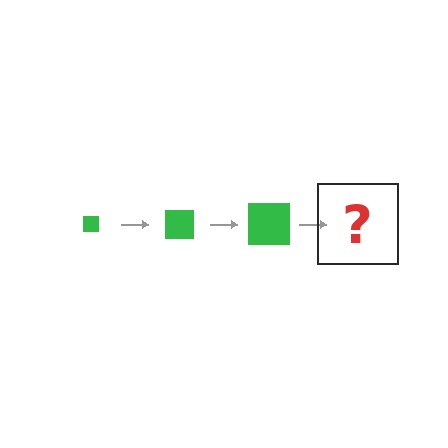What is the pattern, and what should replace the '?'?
The pattern is that the square gets progressively larger each step. The '?' should be a green square, larger than the previous one.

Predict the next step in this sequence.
The next step is a green square, larger than the previous one.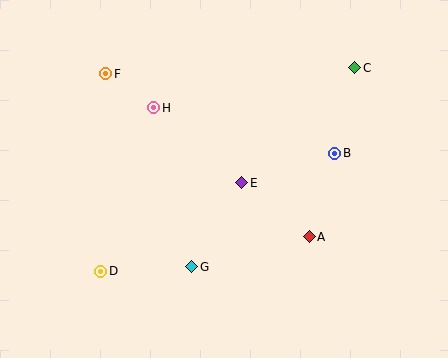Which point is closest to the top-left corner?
Point F is closest to the top-left corner.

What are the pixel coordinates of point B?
Point B is at (335, 153).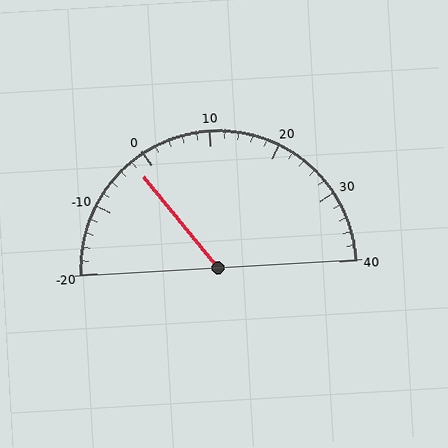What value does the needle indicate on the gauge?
The needle indicates approximately -2.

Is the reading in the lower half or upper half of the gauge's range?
The reading is in the lower half of the range (-20 to 40).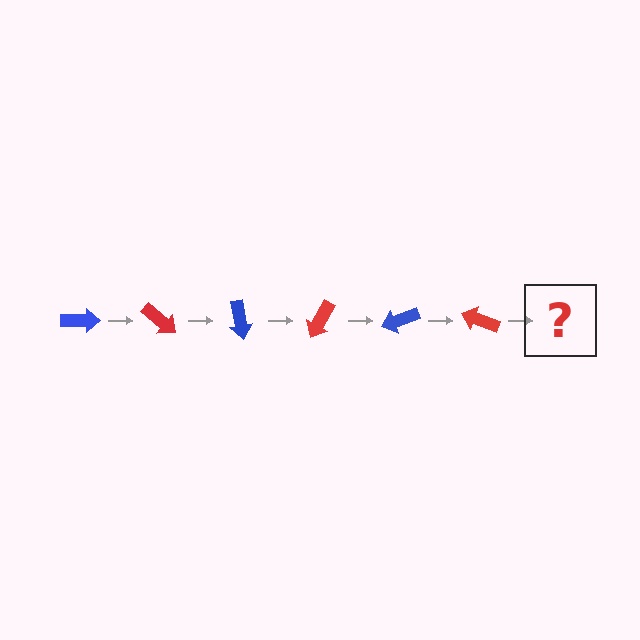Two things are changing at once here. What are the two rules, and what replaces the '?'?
The two rules are that it rotates 40 degrees each step and the color cycles through blue and red. The '?' should be a blue arrow, rotated 240 degrees from the start.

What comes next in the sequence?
The next element should be a blue arrow, rotated 240 degrees from the start.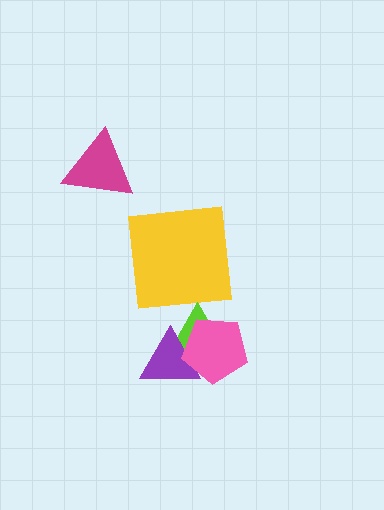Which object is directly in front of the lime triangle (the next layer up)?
The purple triangle is directly in front of the lime triangle.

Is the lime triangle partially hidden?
Yes, it is partially covered by another shape.